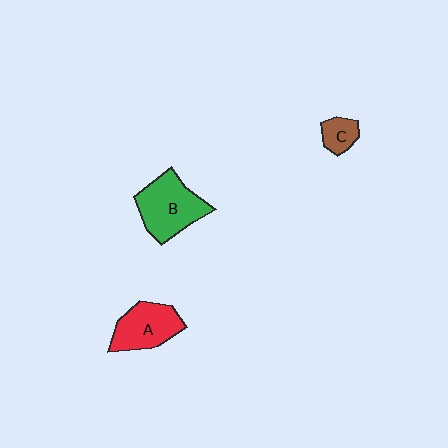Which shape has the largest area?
Shape B (green).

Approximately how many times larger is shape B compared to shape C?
Approximately 2.9 times.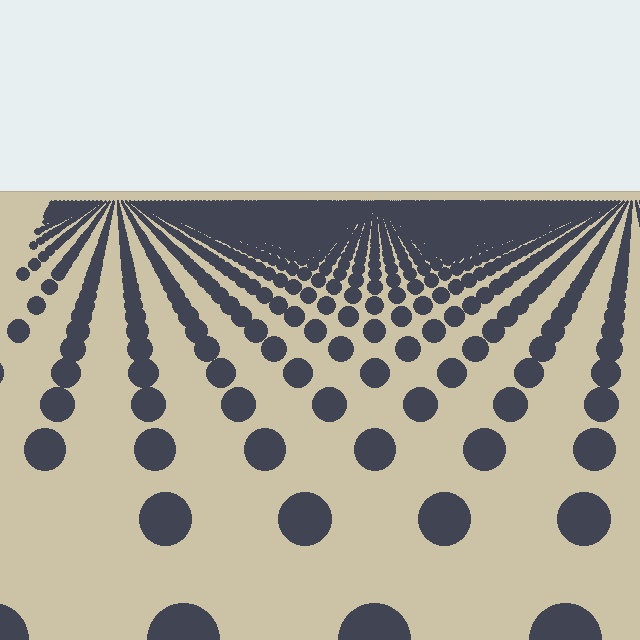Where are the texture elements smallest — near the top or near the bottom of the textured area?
Near the top.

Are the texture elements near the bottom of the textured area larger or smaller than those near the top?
Larger. Near the bottom, elements are closer to the viewer and appear at a bigger on-screen size.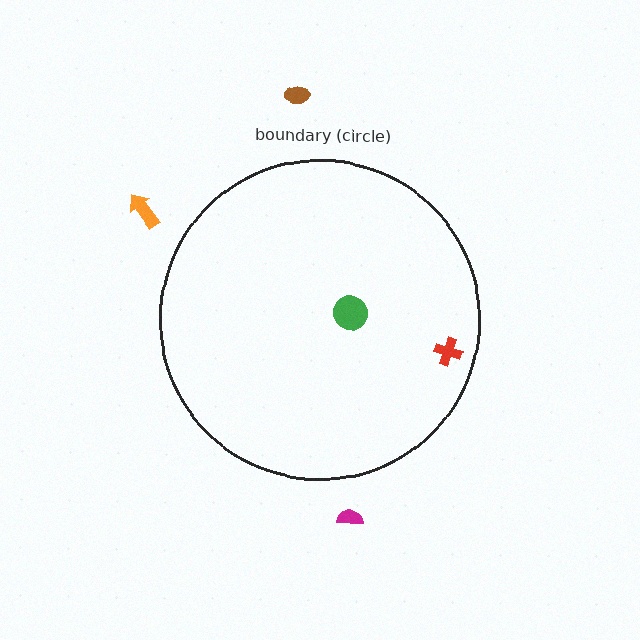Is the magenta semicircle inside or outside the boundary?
Outside.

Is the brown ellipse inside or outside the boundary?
Outside.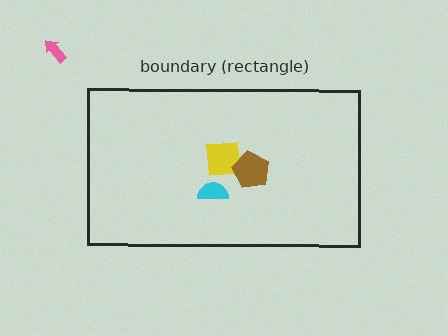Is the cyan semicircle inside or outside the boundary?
Inside.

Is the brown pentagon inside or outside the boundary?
Inside.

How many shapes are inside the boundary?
3 inside, 1 outside.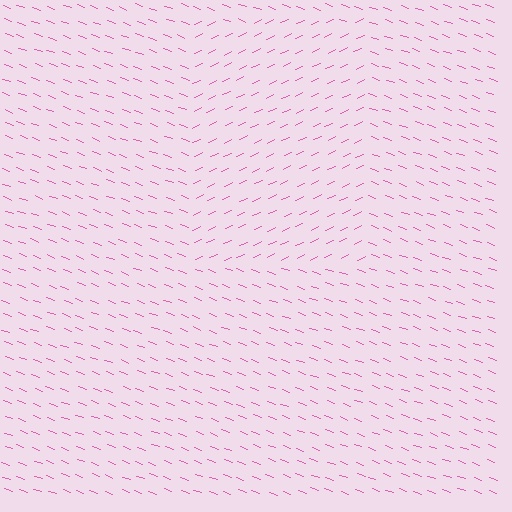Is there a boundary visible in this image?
Yes, there is a texture boundary formed by a change in line orientation.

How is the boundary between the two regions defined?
The boundary is defined purely by a change in line orientation (approximately 45 degrees difference). All lines are the same color and thickness.